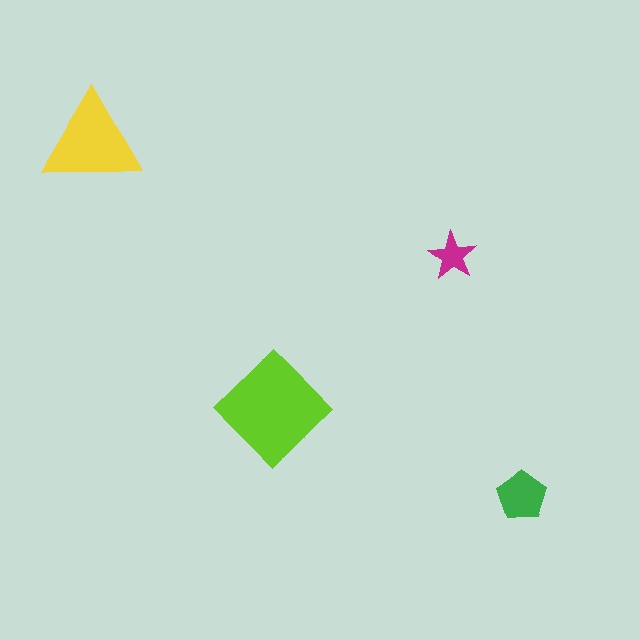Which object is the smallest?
The magenta star.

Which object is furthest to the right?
The green pentagon is rightmost.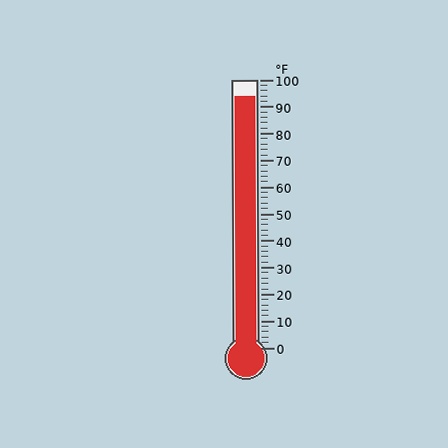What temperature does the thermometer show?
The thermometer shows approximately 94°F.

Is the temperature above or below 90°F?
The temperature is above 90°F.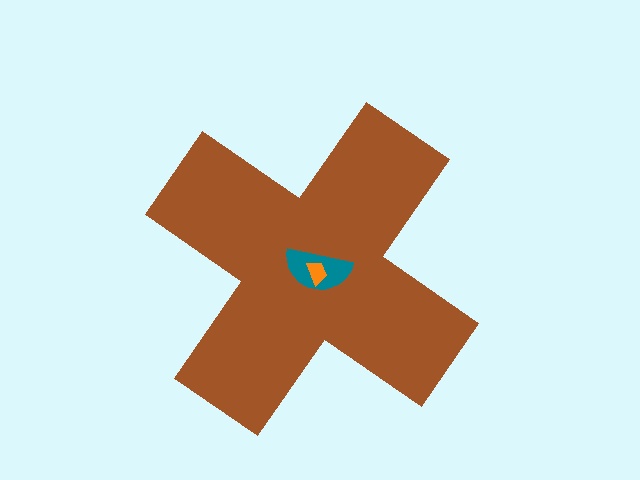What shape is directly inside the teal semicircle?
The orange trapezoid.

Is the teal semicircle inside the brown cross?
Yes.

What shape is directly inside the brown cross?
The teal semicircle.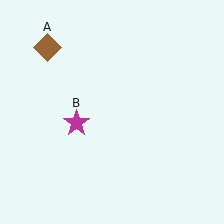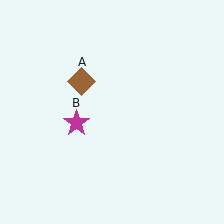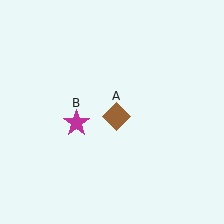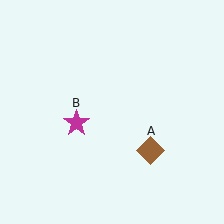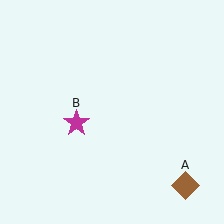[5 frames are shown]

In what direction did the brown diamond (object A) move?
The brown diamond (object A) moved down and to the right.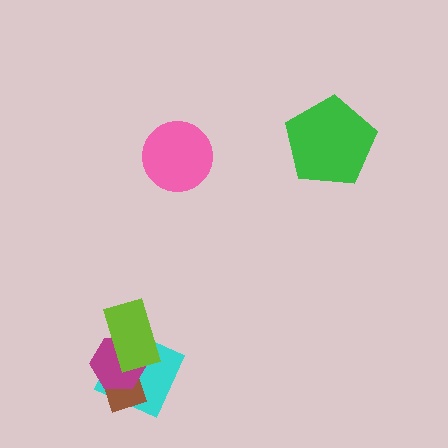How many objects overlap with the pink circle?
0 objects overlap with the pink circle.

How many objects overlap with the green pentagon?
0 objects overlap with the green pentagon.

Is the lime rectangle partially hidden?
No, no other shape covers it.